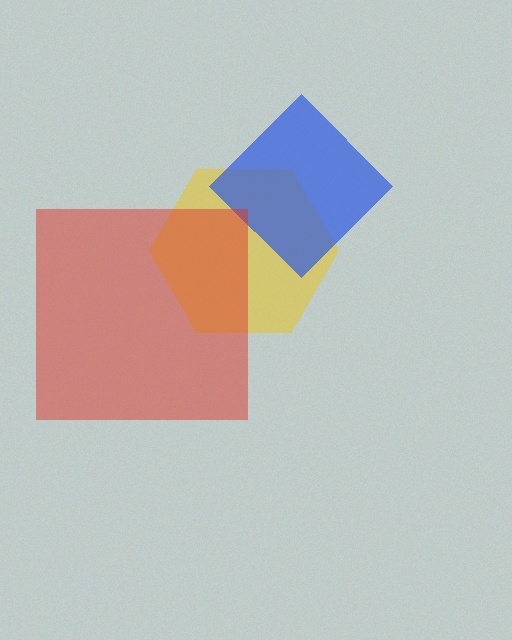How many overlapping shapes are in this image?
There are 3 overlapping shapes in the image.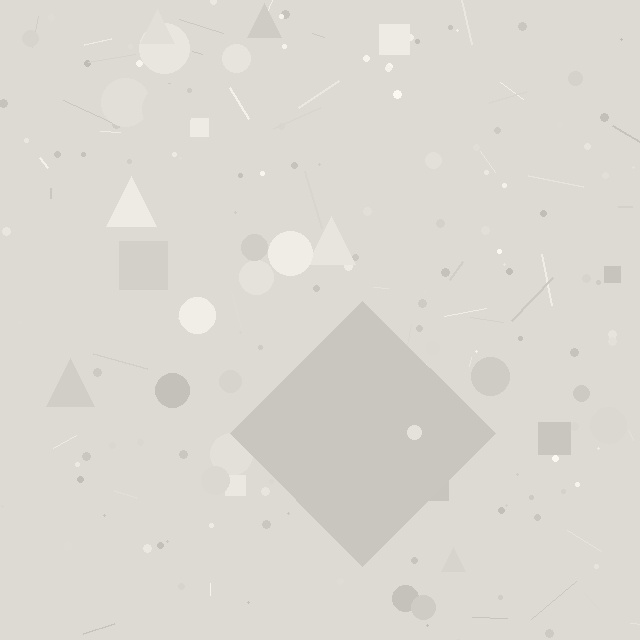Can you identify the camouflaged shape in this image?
The camouflaged shape is a diamond.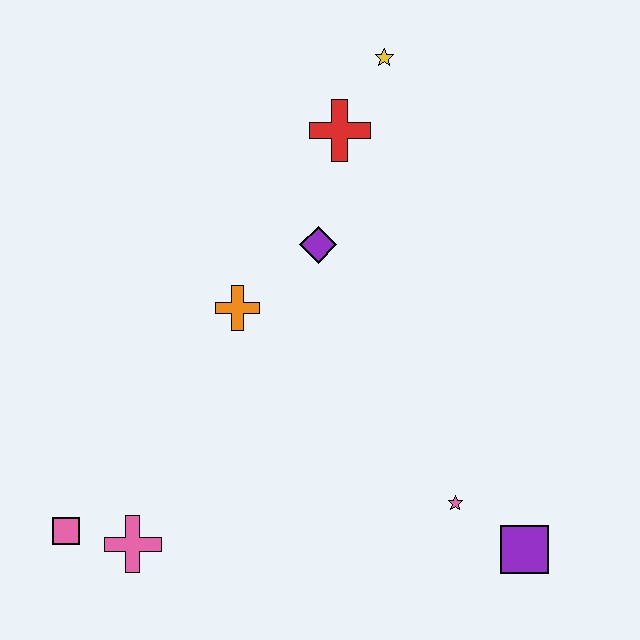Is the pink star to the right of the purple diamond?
Yes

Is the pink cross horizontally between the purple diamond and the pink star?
No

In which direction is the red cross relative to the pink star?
The red cross is above the pink star.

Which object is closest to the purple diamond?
The orange cross is closest to the purple diamond.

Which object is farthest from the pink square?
The yellow star is farthest from the pink square.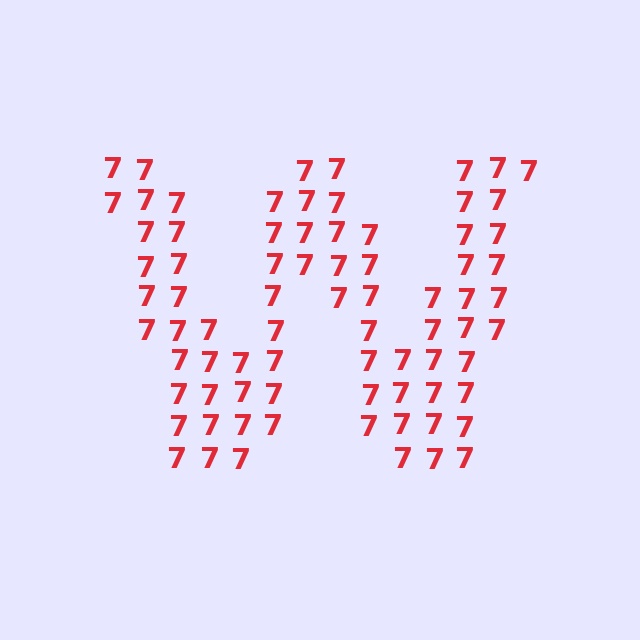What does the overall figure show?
The overall figure shows the letter W.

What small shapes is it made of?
It is made of small digit 7's.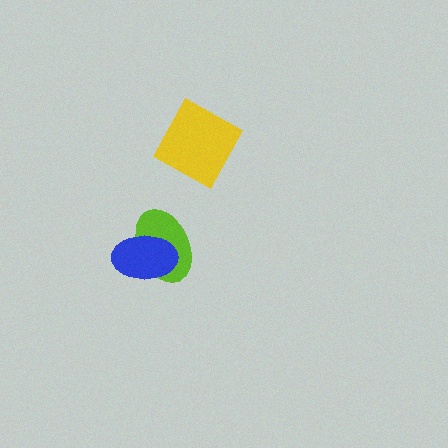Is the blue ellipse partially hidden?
No, no other shape covers it.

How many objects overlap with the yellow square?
0 objects overlap with the yellow square.